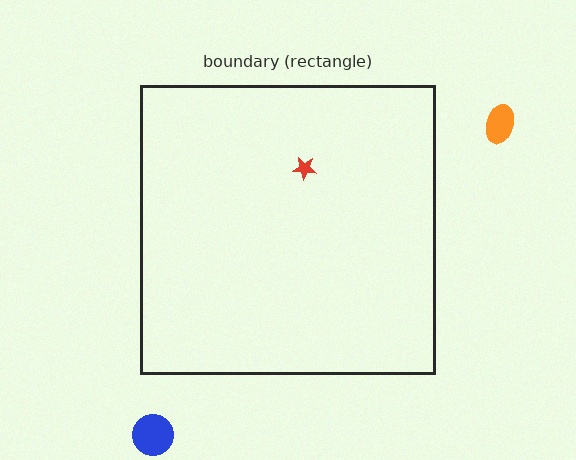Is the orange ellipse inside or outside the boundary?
Outside.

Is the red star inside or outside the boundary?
Inside.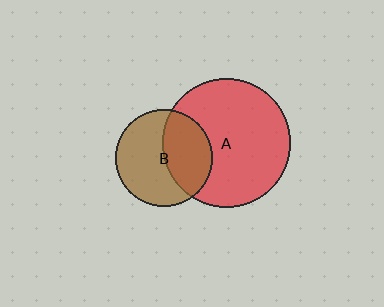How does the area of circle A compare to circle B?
Approximately 1.8 times.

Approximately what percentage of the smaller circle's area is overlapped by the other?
Approximately 40%.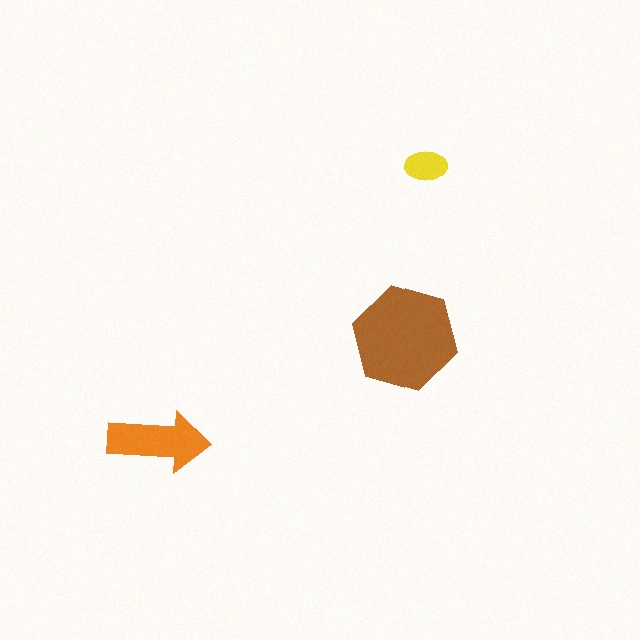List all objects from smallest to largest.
The yellow ellipse, the orange arrow, the brown hexagon.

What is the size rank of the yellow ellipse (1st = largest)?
3rd.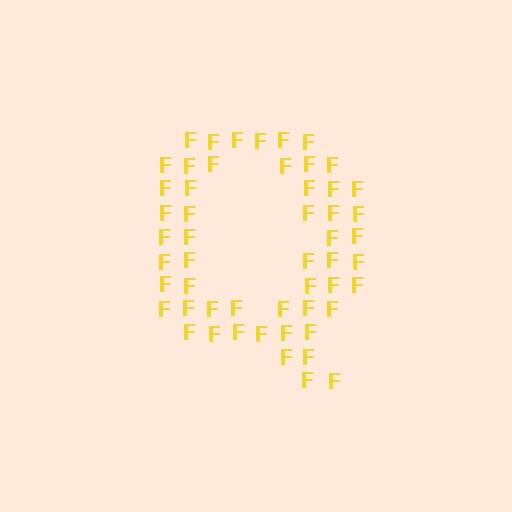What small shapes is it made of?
It is made of small letter F's.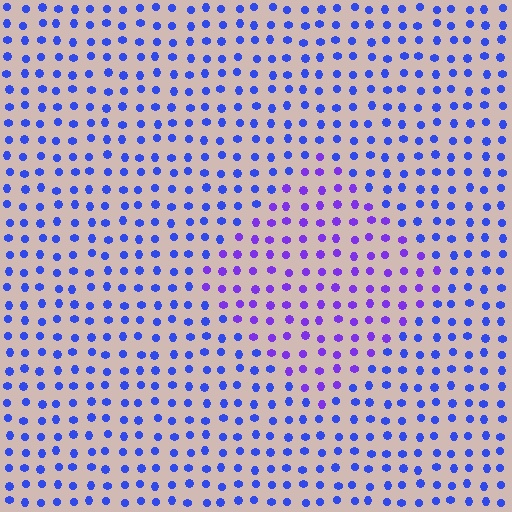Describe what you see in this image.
The image is filled with small blue elements in a uniform arrangement. A diamond-shaped region is visible where the elements are tinted to a slightly different hue, forming a subtle color boundary.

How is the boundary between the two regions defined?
The boundary is defined purely by a slight shift in hue (about 34 degrees). Spacing, size, and orientation are identical on both sides.